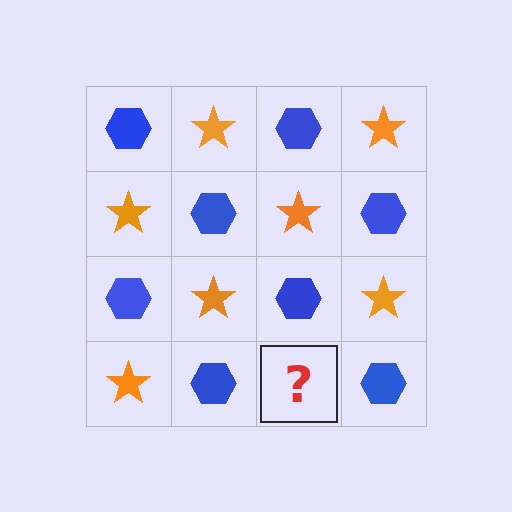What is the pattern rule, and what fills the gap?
The rule is that it alternates blue hexagon and orange star in a checkerboard pattern. The gap should be filled with an orange star.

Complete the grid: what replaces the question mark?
The question mark should be replaced with an orange star.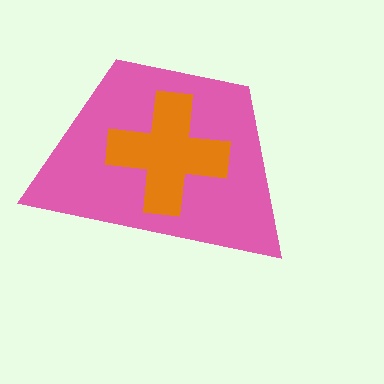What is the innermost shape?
The orange cross.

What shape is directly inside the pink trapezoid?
The orange cross.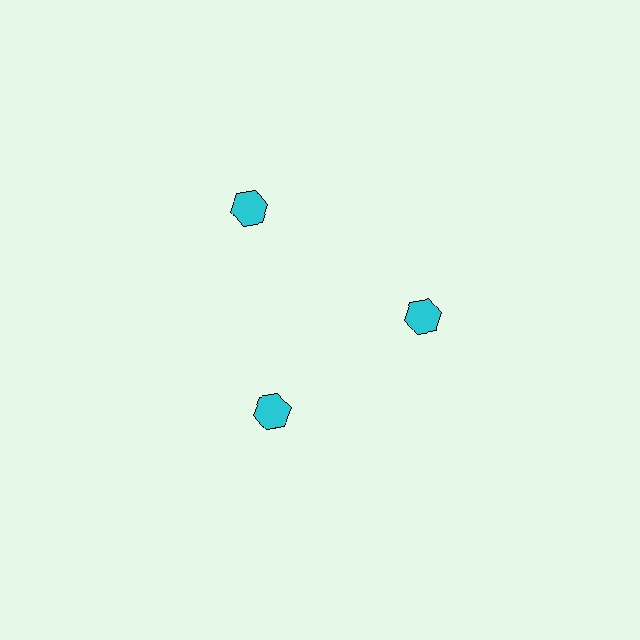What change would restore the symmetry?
The symmetry would be restored by moving it inward, back onto the ring so that all 3 hexagons sit at equal angles and equal distance from the center.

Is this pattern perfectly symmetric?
No. The 3 cyan hexagons are arranged in a ring, but one element near the 11 o'clock position is pushed outward from the center, breaking the 3-fold rotational symmetry.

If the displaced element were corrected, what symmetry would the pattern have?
It would have 3-fold rotational symmetry — the pattern would map onto itself every 120 degrees.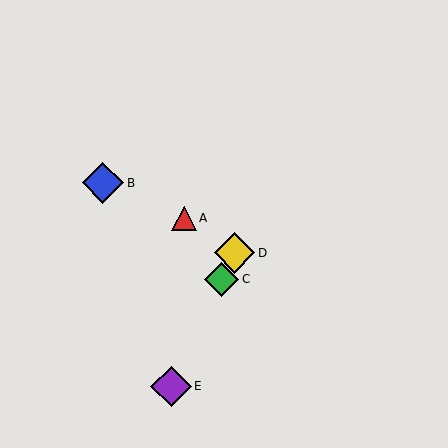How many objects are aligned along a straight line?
3 objects (C, D, E) are aligned along a straight line.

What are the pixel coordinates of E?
Object E is at (171, 386).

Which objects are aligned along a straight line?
Objects C, D, E are aligned along a straight line.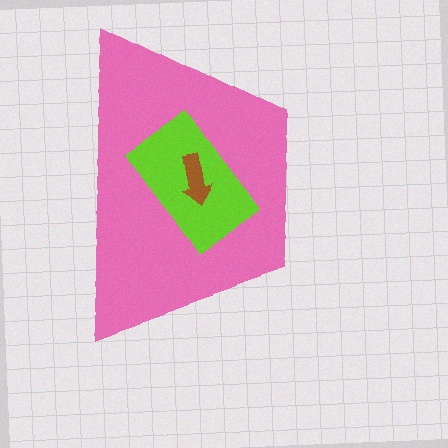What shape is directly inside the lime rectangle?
The brown arrow.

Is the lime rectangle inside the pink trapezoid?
Yes.